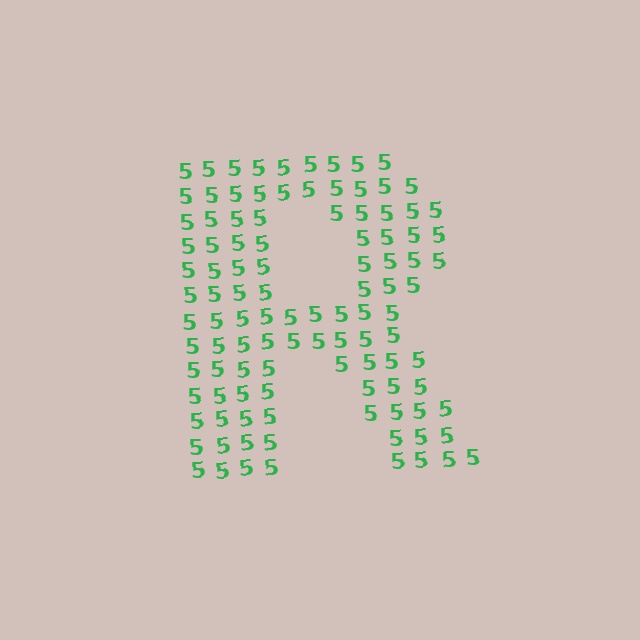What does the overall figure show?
The overall figure shows the letter R.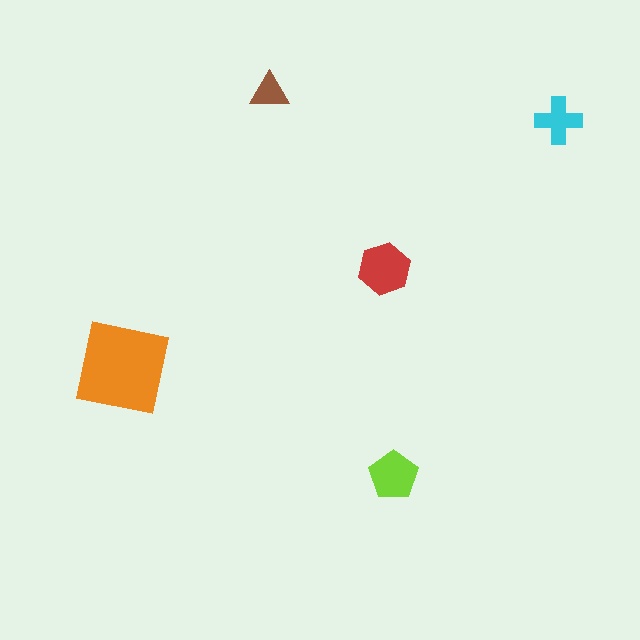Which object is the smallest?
The brown triangle.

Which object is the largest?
The orange square.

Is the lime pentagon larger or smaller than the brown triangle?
Larger.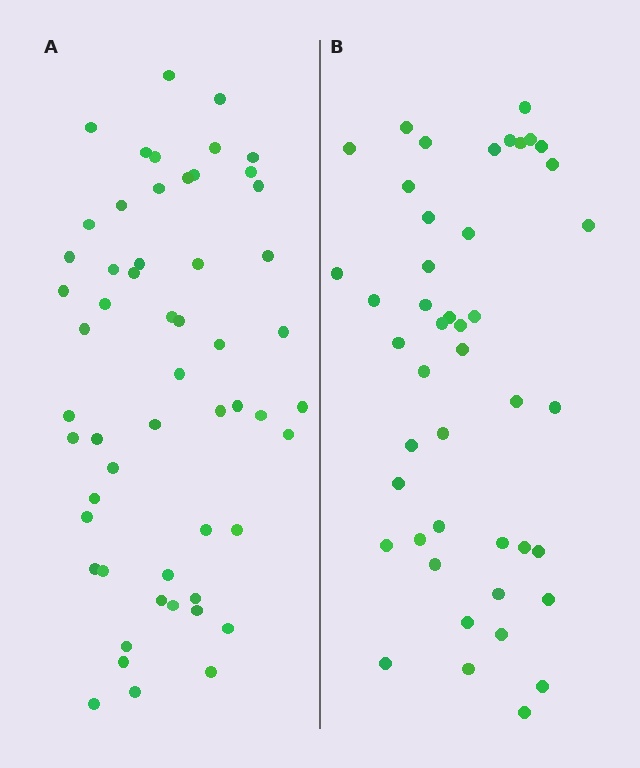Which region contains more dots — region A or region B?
Region A (the left region) has more dots.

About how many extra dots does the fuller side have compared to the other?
Region A has roughly 10 or so more dots than region B.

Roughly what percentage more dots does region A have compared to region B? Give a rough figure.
About 20% more.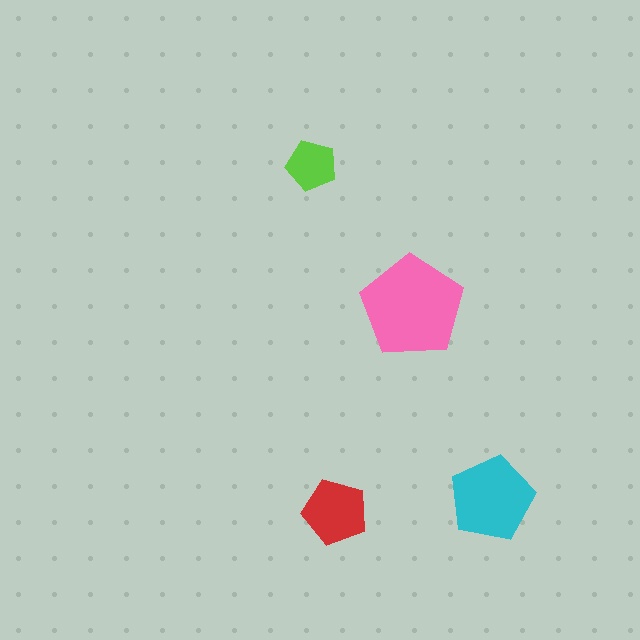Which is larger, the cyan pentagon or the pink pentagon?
The pink one.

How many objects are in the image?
There are 4 objects in the image.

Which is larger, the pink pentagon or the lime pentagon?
The pink one.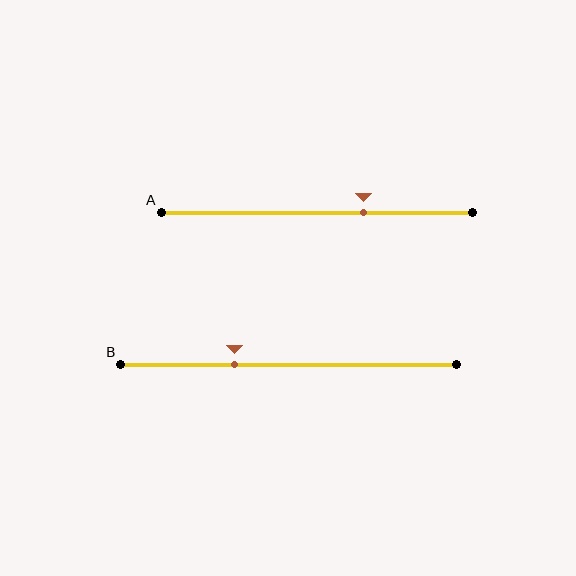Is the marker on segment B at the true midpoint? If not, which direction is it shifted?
No, the marker on segment B is shifted to the left by about 16% of the segment length.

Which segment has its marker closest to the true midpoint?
Segment A has its marker closest to the true midpoint.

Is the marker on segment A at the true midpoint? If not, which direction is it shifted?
No, the marker on segment A is shifted to the right by about 15% of the segment length.